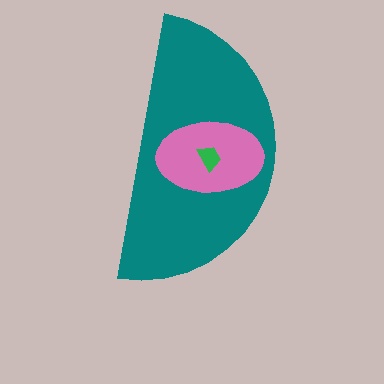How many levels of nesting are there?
3.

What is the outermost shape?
The teal semicircle.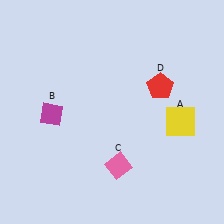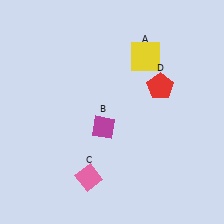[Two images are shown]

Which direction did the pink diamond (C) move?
The pink diamond (C) moved left.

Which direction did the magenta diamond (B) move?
The magenta diamond (B) moved right.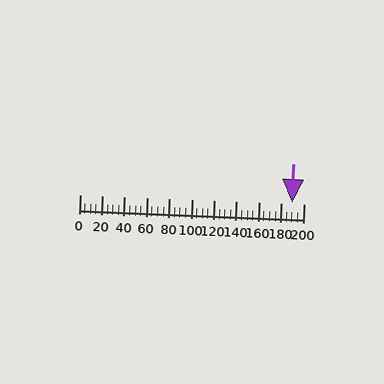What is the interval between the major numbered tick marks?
The major tick marks are spaced 20 units apart.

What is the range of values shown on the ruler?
The ruler shows values from 0 to 200.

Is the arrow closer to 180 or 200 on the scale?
The arrow is closer to 200.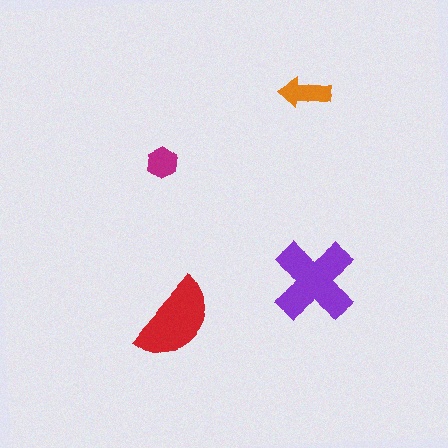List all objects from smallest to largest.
The magenta hexagon, the orange arrow, the red semicircle, the purple cross.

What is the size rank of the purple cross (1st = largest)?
1st.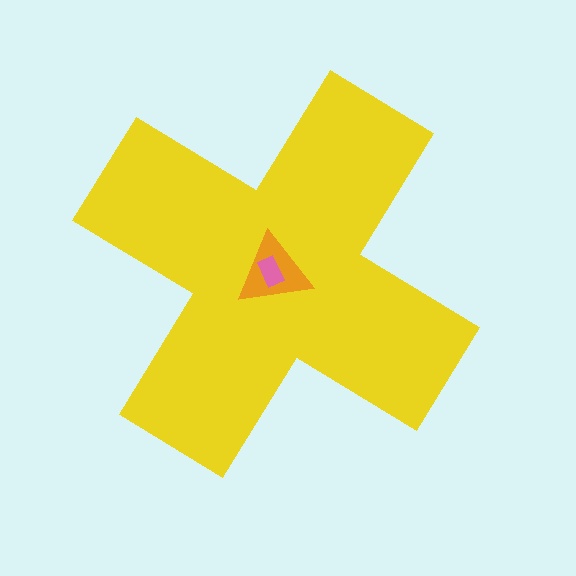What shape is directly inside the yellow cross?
The orange triangle.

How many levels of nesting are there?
3.